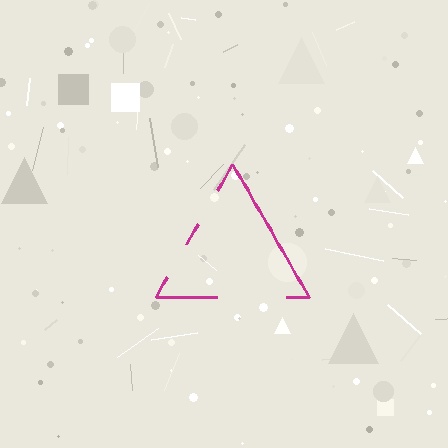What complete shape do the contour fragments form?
The contour fragments form a triangle.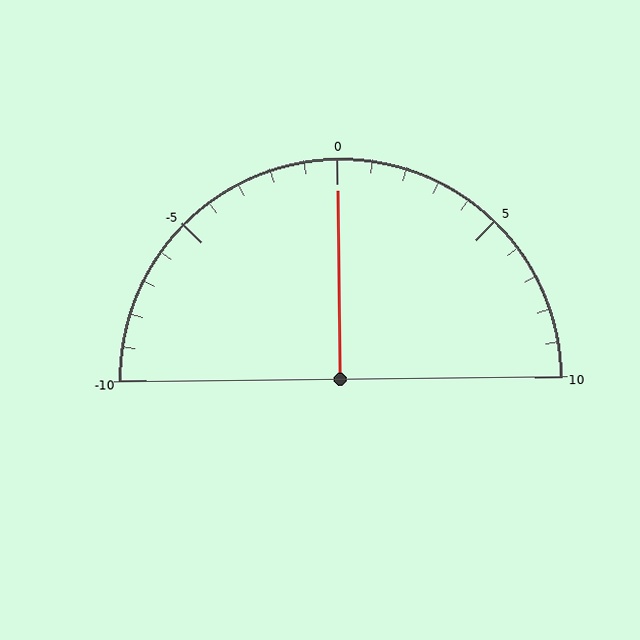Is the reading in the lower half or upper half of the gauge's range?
The reading is in the upper half of the range (-10 to 10).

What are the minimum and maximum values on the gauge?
The gauge ranges from -10 to 10.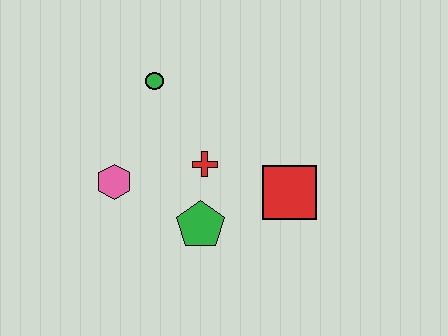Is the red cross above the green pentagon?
Yes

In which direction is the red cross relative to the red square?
The red cross is to the left of the red square.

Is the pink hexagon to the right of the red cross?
No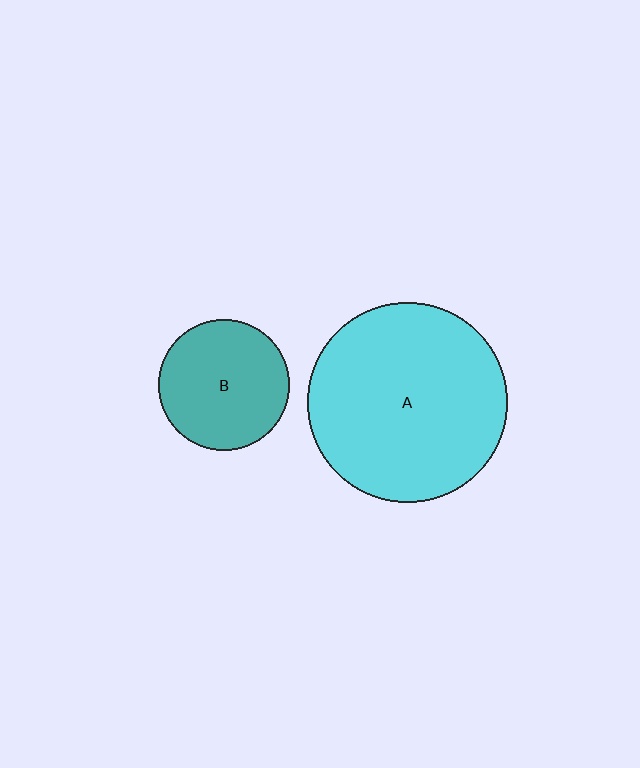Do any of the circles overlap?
No, none of the circles overlap.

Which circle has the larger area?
Circle A (cyan).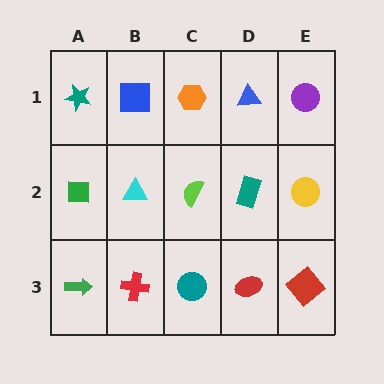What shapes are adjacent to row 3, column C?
A lime semicircle (row 2, column C), a red cross (row 3, column B), a red ellipse (row 3, column D).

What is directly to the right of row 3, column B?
A teal circle.